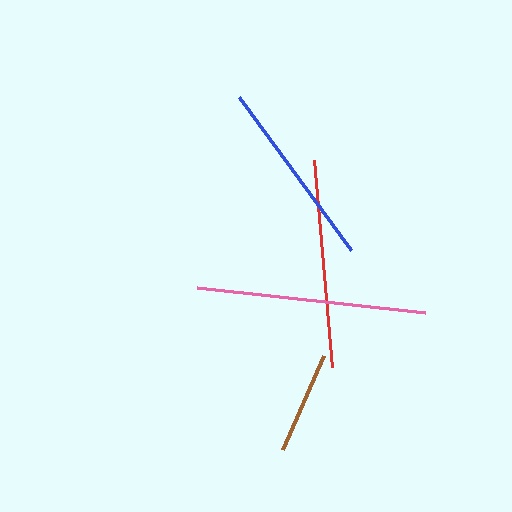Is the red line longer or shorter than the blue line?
The red line is longer than the blue line.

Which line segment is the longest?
The pink line is the longest at approximately 229 pixels.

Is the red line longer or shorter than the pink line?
The pink line is longer than the red line.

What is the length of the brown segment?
The brown segment is approximately 103 pixels long.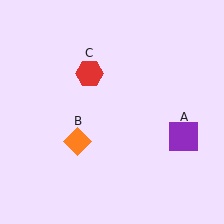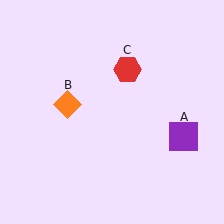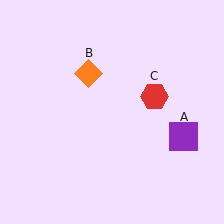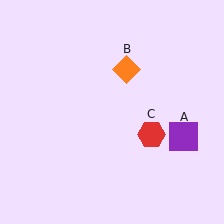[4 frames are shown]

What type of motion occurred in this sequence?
The orange diamond (object B), red hexagon (object C) rotated clockwise around the center of the scene.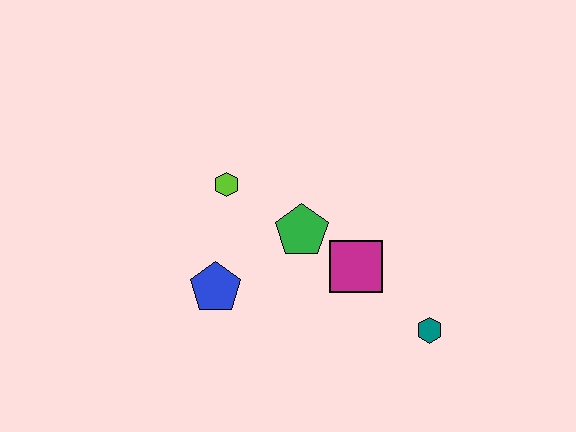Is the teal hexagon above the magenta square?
No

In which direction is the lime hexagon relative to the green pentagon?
The lime hexagon is to the left of the green pentagon.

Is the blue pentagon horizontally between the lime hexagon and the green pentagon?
No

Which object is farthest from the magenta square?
The lime hexagon is farthest from the magenta square.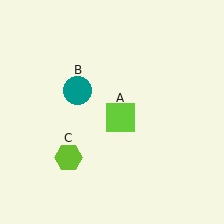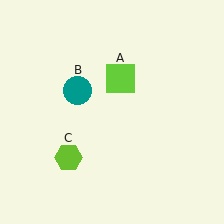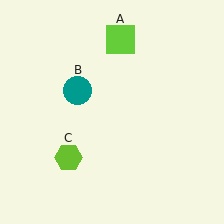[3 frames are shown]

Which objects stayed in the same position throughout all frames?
Teal circle (object B) and lime hexagon (object C) remained stationary.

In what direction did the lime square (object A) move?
The lime square (object A) moved up.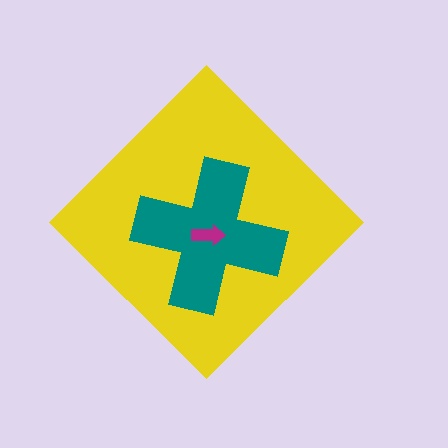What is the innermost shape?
The magenta arrow.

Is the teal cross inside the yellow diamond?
Yes.